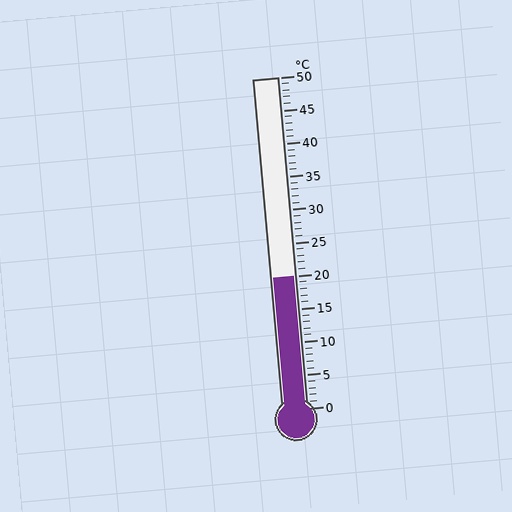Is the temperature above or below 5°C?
The temperature is above 5°C.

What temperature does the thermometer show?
The thermometer shows approximately 20°C.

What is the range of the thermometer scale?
The thermometer scale ranges from 0°C to 50°C.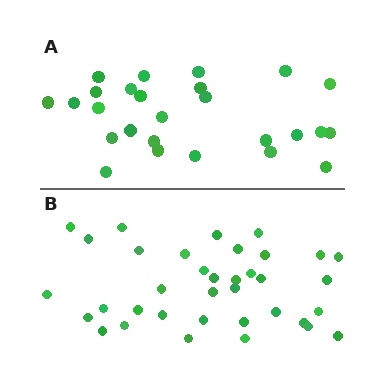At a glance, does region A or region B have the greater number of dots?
Region B (the bottom region) has more dots.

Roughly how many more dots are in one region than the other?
Region B has roughly 10 or so more dots than region A.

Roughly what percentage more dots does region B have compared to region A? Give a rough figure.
About 40% more.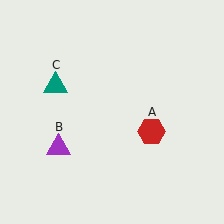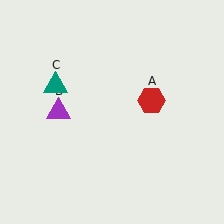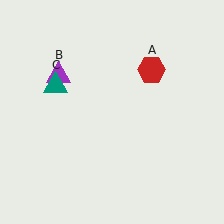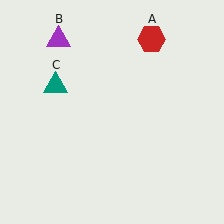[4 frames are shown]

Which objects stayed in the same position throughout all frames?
Teal triangle (object C) remained stationary.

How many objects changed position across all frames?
2 objects changed position: red hexagon (object A), purple triangle (object B).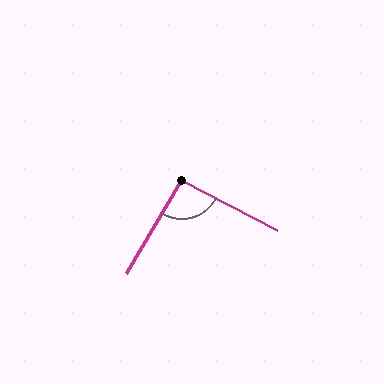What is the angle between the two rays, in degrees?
Approximately 93 degrees.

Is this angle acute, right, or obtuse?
It is approximately a right angle.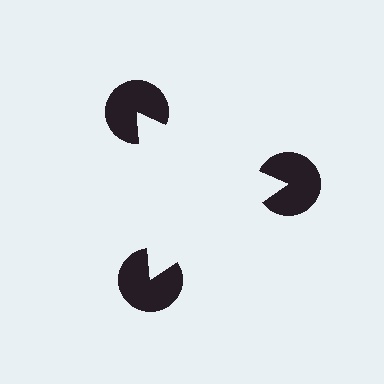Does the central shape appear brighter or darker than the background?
It typically appears slightly brighter than the background, even though no actual brightness change is drawn.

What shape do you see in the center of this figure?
An illusory triangle — its edges are inferred from the aligned wedge cuts in the pac-man discs, not physically drawn.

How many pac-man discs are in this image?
There are 3 — one at each vertex of the illusory triangle.